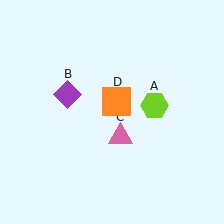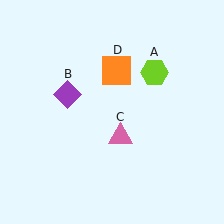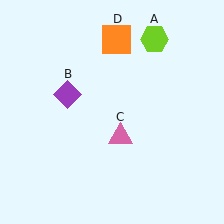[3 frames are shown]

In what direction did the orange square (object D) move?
The orange square (object D) moved up.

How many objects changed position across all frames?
2 objects changed position: lime hexagon (object A), orange square (object D).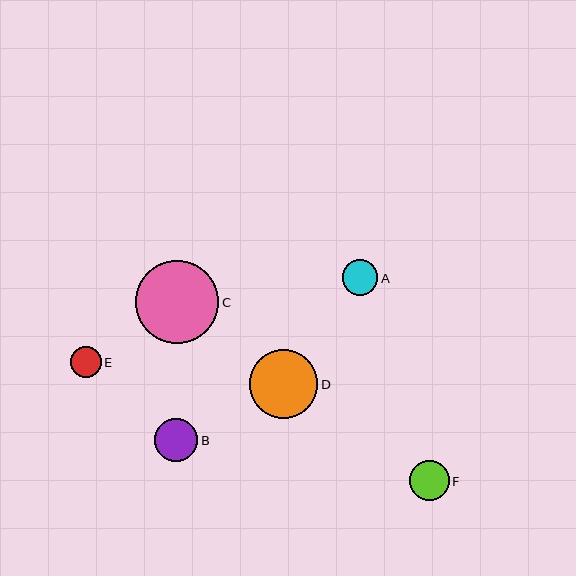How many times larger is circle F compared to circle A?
Circle F is approximately 1.1 times the size of circle A.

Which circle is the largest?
Circle C is the largest with a size of approximately 83 pixels.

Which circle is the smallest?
Circle E is the smallest with a size of approximately 30 pixels.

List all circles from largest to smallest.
From largest to smallest: C, D, B, F, A, E.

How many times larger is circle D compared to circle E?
Circle D is approximately 2.3 times the size of circle E.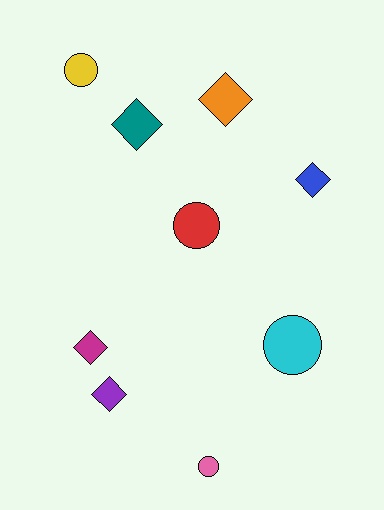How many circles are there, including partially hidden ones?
There are 4 circles.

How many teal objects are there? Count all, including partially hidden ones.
There is 1 teal object.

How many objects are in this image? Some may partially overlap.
There are 9 objects.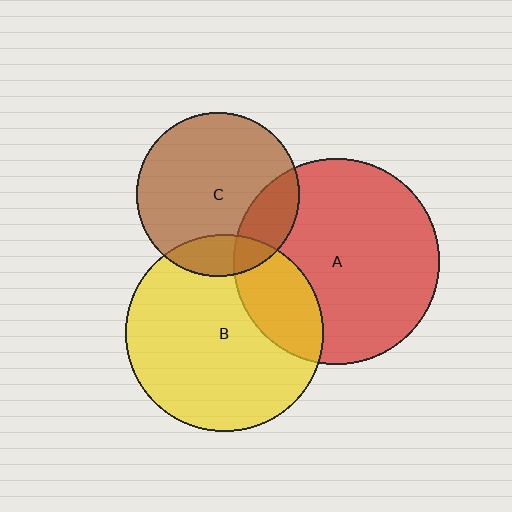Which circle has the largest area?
Circle A (red).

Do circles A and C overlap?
Yes.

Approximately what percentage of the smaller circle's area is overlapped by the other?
Approximately 20%.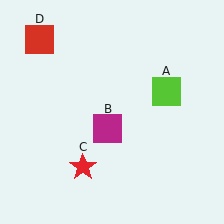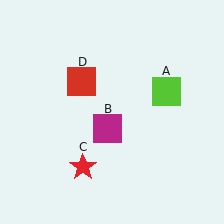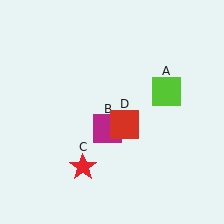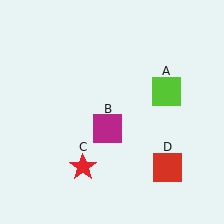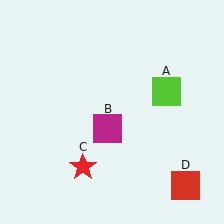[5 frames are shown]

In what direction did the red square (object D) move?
The red square (object D) moved down and to the right.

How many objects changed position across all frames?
1 object changed position: red square (object D).